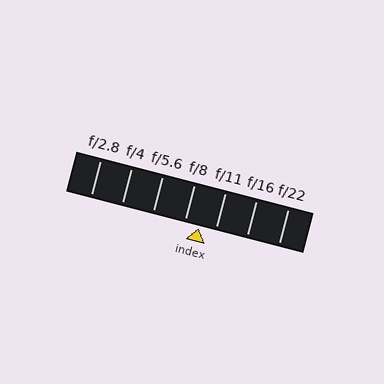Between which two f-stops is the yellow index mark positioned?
The index mark is between f/8 and f/11.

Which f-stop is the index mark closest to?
The index mark is closest to f/8.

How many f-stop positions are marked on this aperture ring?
There are 7 f-stop positions marked.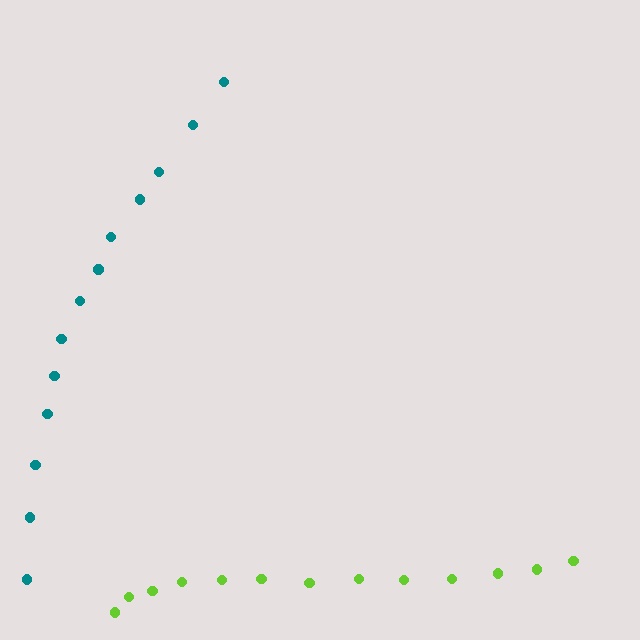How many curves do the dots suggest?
There are 2 distinct paths.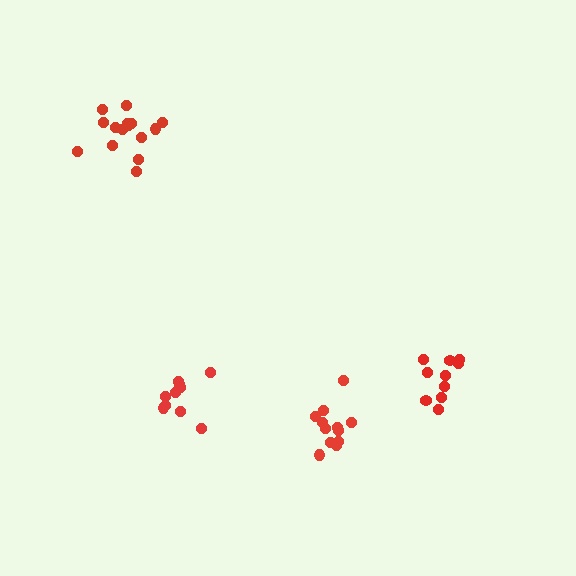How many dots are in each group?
Group 1: 10 dots, Group 2: 10 dots, Group 3: 15 dots, Group 4: 12 dots (47 total).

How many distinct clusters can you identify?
There are 4 distinct clusters.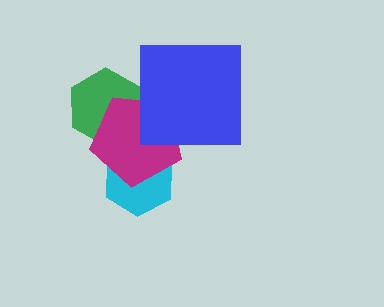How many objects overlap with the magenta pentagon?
3 objects overlap with the magenta pentagon.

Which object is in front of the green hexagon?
The magenta pentagon is in front of the green hexagon.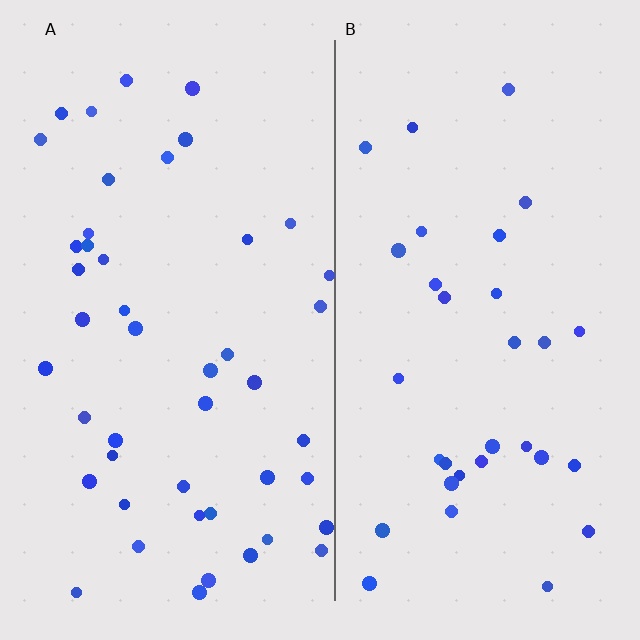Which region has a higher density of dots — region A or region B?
A (the left).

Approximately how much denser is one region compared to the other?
Approximately 1.4× — region A over region B.